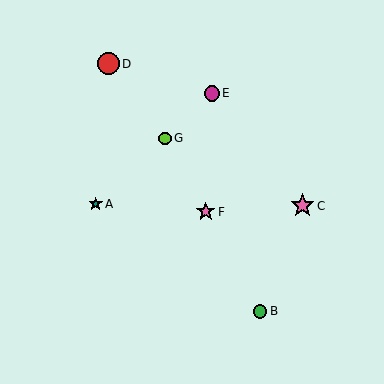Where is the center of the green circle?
The center of the green circle is at (260, 311).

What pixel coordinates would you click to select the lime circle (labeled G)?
Click at (165, 138) to select the lime circle G.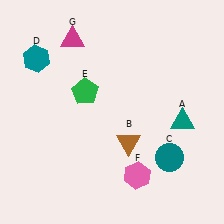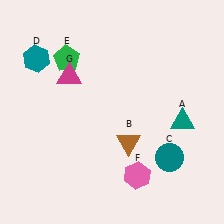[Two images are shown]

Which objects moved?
The objects that moved are: the green pentagon (E), the magenta triangle (G).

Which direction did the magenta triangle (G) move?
The magenta triangle (G) moved down.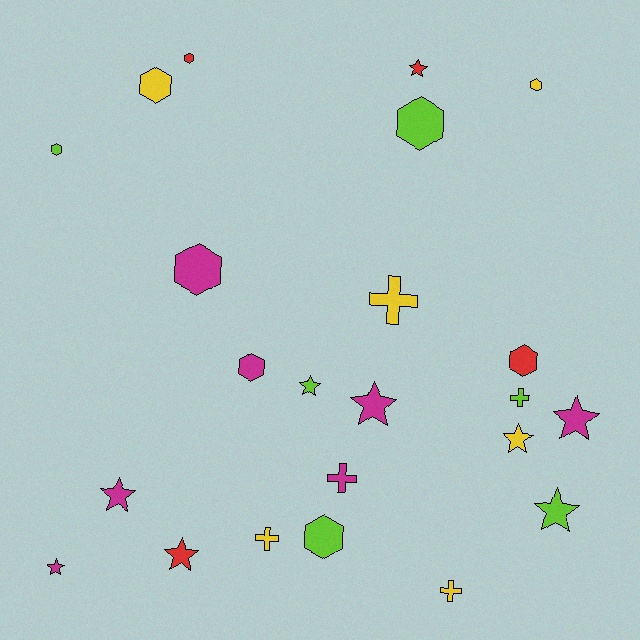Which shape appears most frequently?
Hexagon, with 9 objects.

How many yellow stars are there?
There is 1 yellow star.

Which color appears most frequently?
Magenta, with 7 objects.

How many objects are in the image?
There are 23 objects.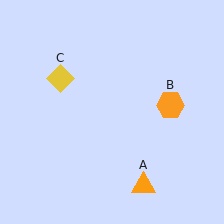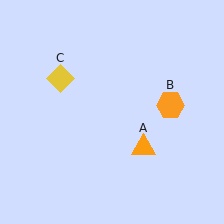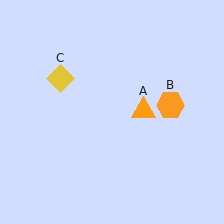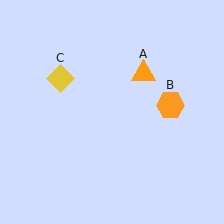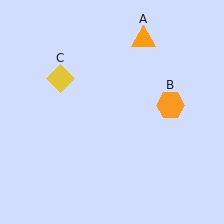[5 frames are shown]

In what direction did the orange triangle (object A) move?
The orange triangle (object A) moved up.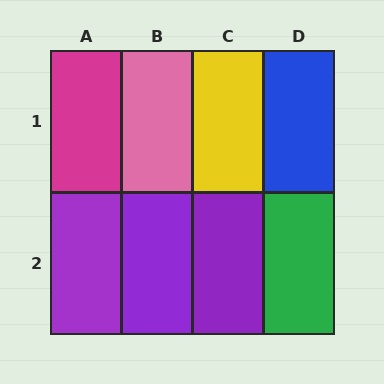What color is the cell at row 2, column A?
Purple.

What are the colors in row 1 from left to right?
Magenta, pink, yellow, blue.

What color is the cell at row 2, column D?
Green.